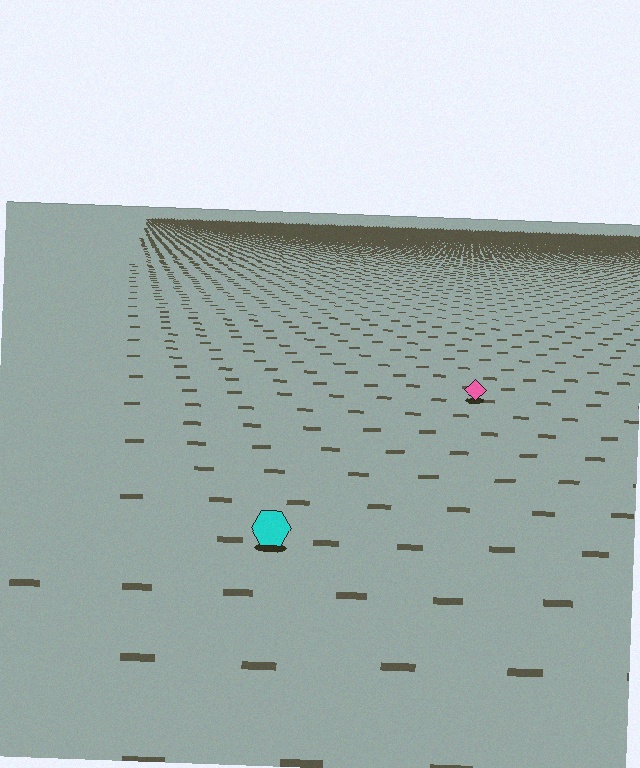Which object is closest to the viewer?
The cyan hexagon is closest. The texture marks near it are larger and more spread out.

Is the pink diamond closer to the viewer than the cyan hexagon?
No. The cyan hexagon is closer — you can tell from the texture gradient: the ground texture is coarser near it.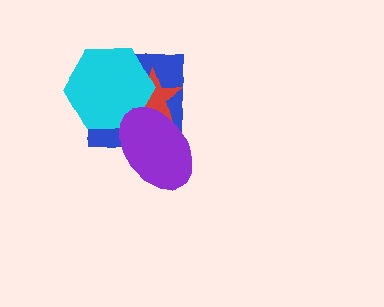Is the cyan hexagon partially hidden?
Yes, it is partially covered by another shape.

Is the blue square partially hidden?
Yes, it is partially covered by another shape.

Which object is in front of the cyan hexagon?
The purple ellipse is in front of the cyan hexagon.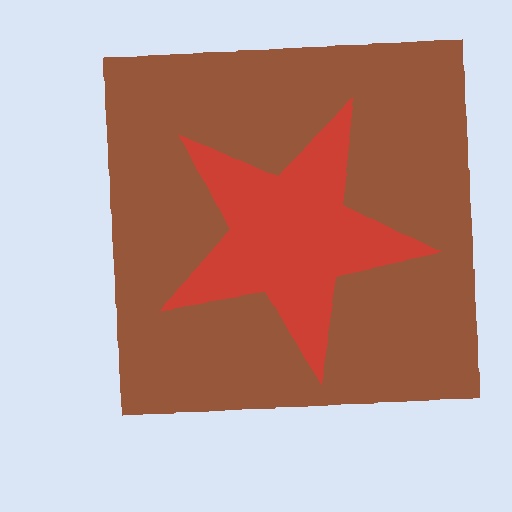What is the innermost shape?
The red star.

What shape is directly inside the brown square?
The red star.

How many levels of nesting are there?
2.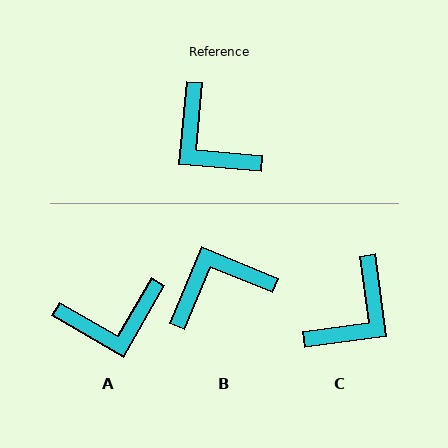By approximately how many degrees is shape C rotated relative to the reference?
Approximately 103 degrees counter-clockwise.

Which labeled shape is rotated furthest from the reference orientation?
B, about 107 degrees away.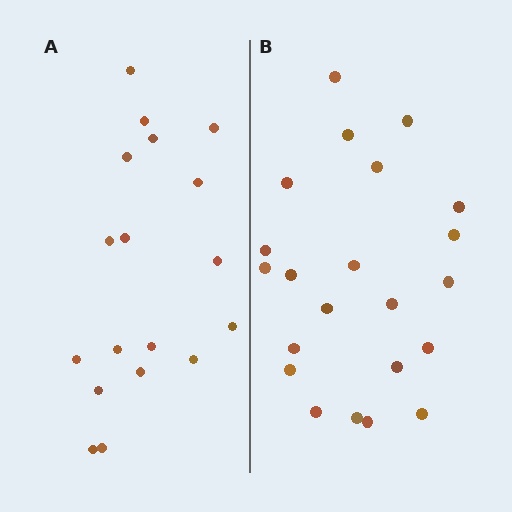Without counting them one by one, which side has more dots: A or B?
Region B (the right region) has more dots.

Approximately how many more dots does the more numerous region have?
Region B has about 4 more dots than region A.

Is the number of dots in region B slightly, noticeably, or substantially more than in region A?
Region B has only slightly more — the two regions are fairly close. The ratio is roughly 1.2 to 1.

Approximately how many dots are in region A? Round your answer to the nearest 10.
About 20 dots. (The exact count is 18, which rounds to 20.)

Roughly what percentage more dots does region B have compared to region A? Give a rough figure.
About 20% more.